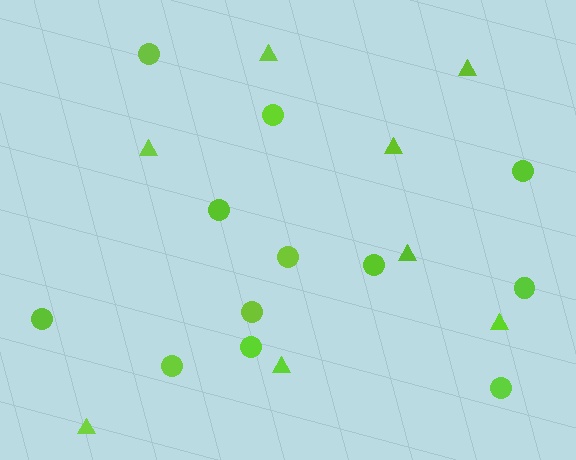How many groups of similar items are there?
There are 2 groups: one group of circles (12) and one group of triangles (8).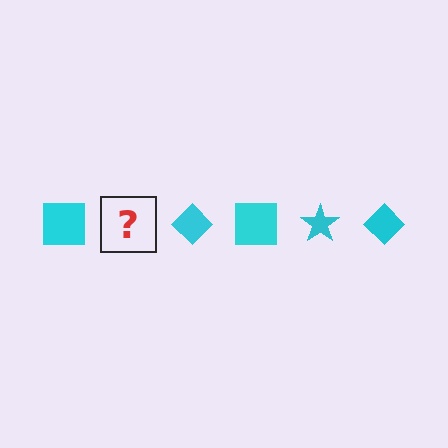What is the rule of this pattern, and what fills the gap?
The rule is that the pattern cycles through square, star, diamond shapes in cyan. The gap should be filled with a cyan star.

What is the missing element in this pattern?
The missing element is a cyan star.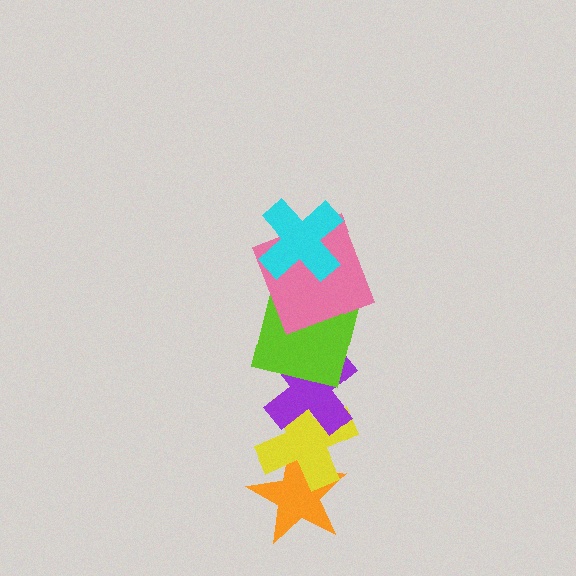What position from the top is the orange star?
The orange star is 6th from the top.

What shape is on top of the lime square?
The pink square is on top of the lime square.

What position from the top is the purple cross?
The purple cross is 4th from the top.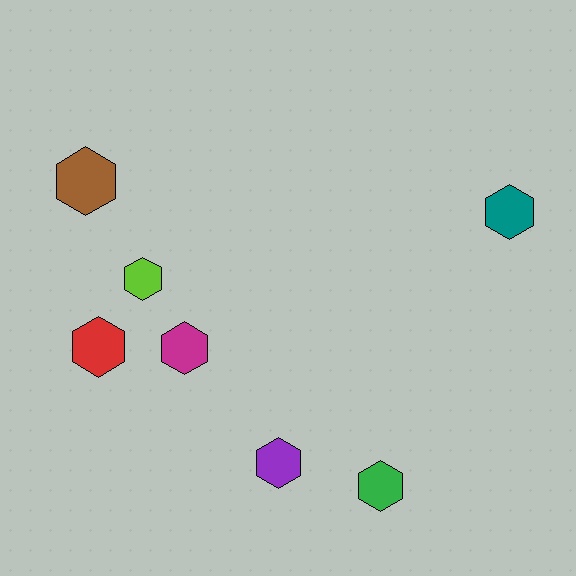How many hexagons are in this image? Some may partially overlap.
There are 7 hexagons.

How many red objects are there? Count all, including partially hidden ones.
There is 1 red object.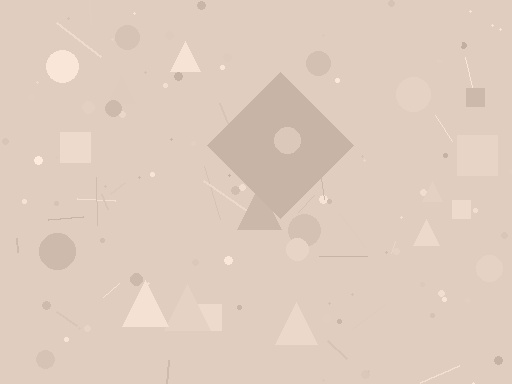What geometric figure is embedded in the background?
A diamond is embedded in the background.